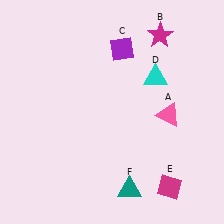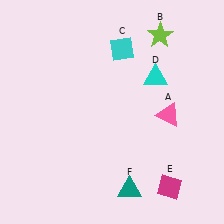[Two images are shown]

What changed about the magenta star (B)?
In Image 1, B is magenta. In Image 2, it changed to lime.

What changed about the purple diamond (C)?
In Image 1, C is purple. In Image 2, it changed to cyan.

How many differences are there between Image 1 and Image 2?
There are 2 differences between the two images.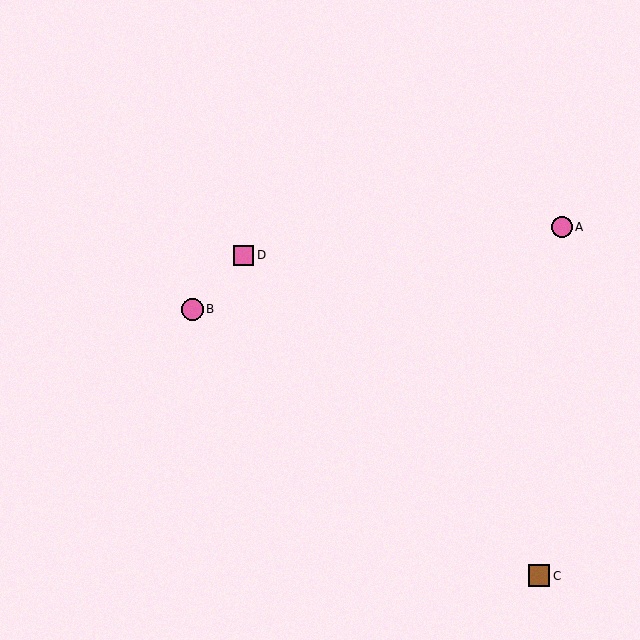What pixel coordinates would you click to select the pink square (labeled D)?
Click at (244, 255) to select the pink square D.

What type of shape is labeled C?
Shape C is a brown square.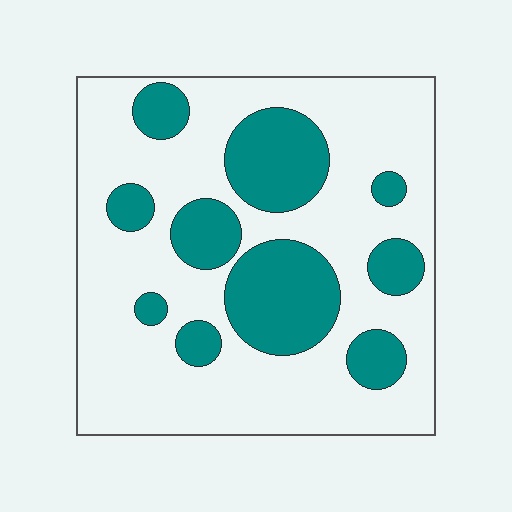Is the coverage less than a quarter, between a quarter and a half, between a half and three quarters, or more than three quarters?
Between a quarter and a half.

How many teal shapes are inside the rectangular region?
10.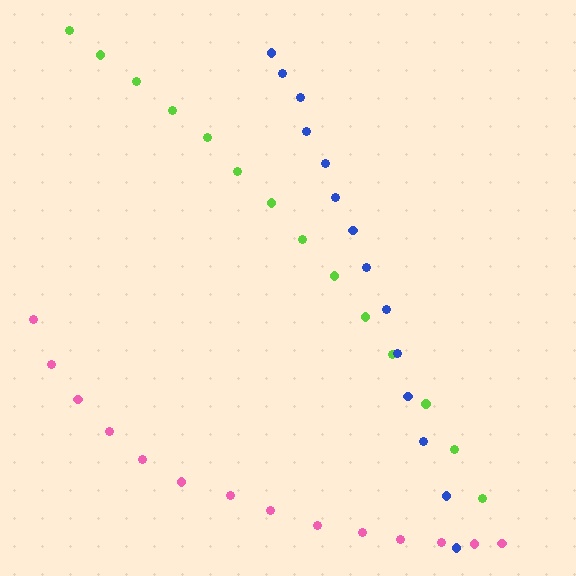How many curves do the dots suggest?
There are 3 distinct paths.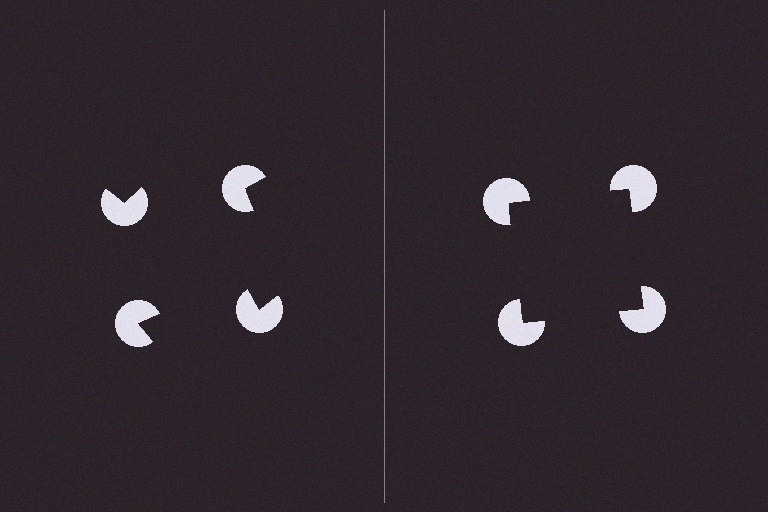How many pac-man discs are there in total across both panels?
8 — 4 on each side.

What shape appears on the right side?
An illusory square.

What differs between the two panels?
The pac-man discs are positioned identically on both sides; only the wedge orientations differ. On the right they align to a square; on the left they are misaligned.